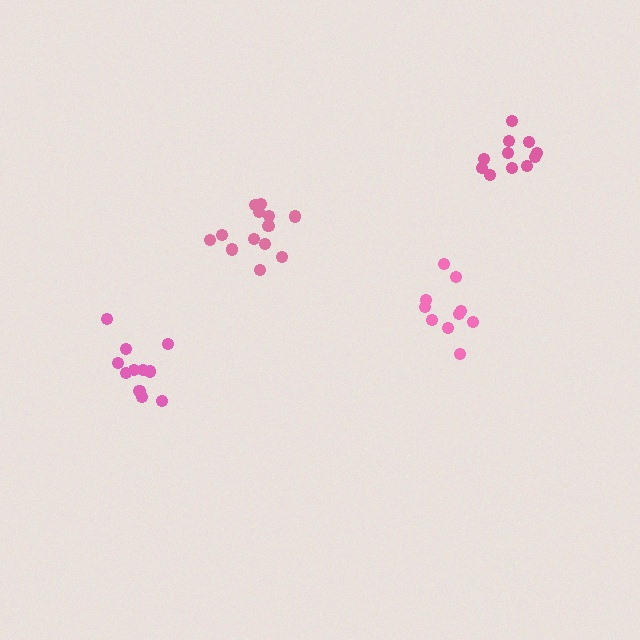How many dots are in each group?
Group 1: 11 dots, Group 2: 10 dots, Group 3: 13 dots, Group 4: 11 dots (45 total).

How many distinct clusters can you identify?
There are 4 distinct clusters.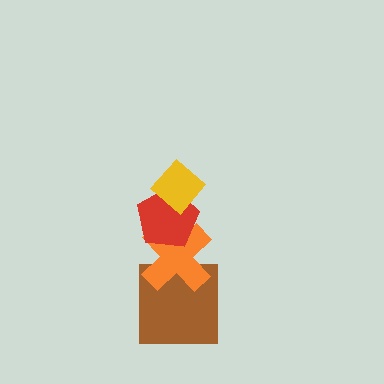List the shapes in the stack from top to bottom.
From top to bottom: the yellow diamond, the red pentagon, the orange cross, the brown square.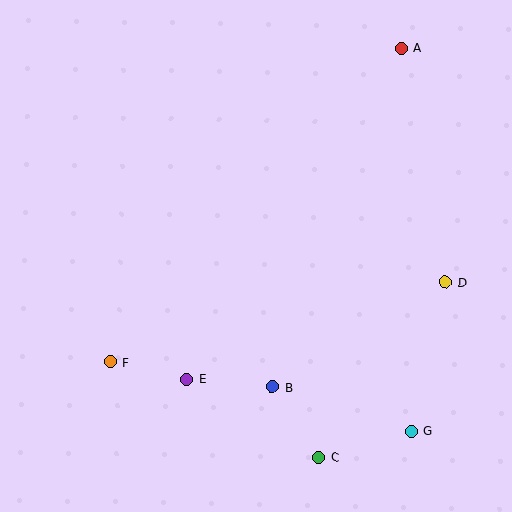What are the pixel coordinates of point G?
Point G is at (411, 431).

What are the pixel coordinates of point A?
Point A is at (401, 48).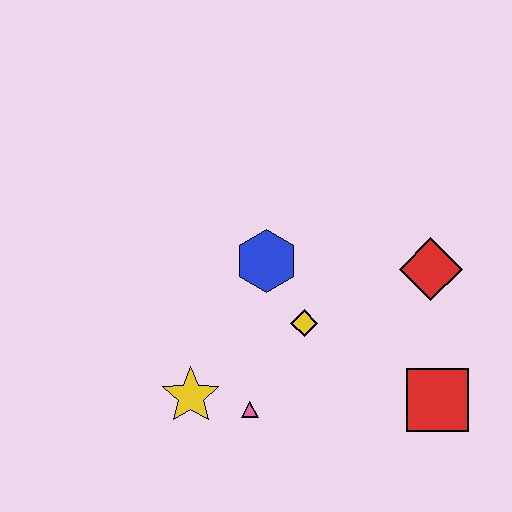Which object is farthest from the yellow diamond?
The red square is farthest from the yellow diamond.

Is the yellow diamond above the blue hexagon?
No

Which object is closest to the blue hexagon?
The yellow diamond is closest to the blue hexagon.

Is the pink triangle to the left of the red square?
Yes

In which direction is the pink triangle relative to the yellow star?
The pink triangle is to the right of the yellow star.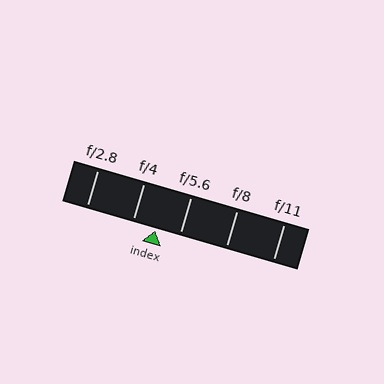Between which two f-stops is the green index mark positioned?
The index mark is between f/4 and f/5.6.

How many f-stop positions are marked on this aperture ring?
There are 5 f-stop positions marked.